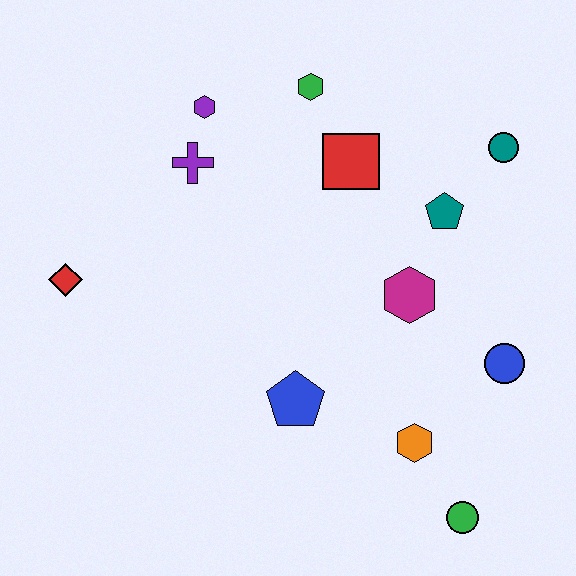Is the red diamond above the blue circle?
Yes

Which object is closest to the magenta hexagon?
The teal pentagon is closest to the magenta hexagon.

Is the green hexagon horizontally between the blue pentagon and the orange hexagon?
Yes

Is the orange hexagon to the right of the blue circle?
No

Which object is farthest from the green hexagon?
The green circle is farthest from the green hexagon.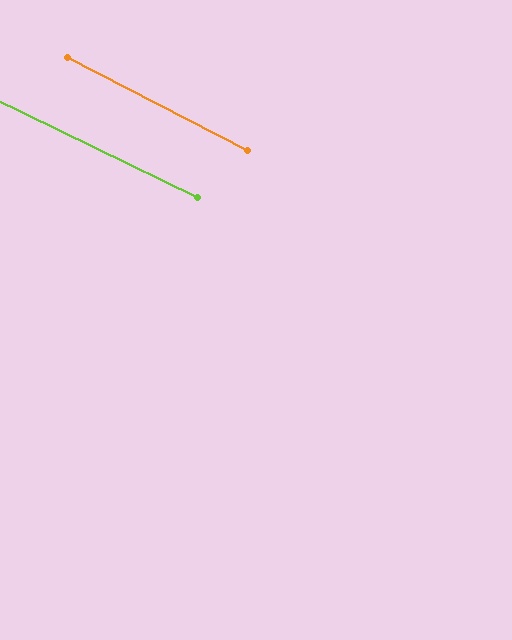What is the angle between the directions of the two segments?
Approximately 2 degrees.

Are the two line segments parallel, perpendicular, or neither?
Parallel — their directions differ by only 1.7°.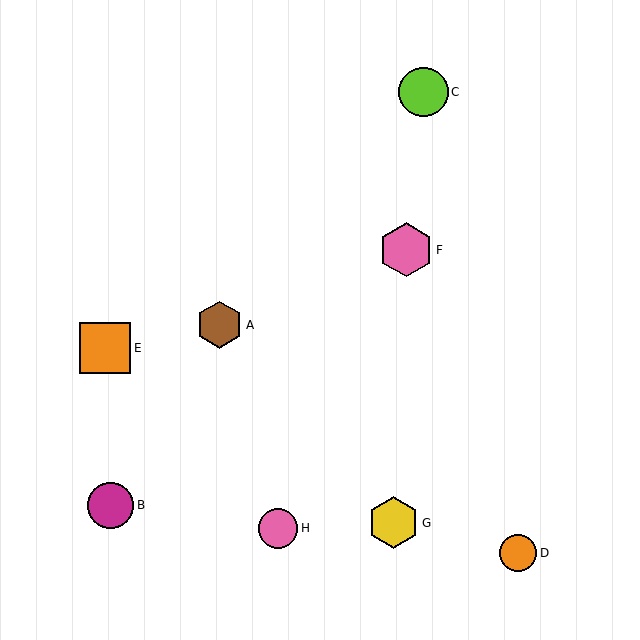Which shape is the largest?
The pink hexagon (labeled F) is the largest.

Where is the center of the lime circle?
The center of the lime circle is at (423, 92).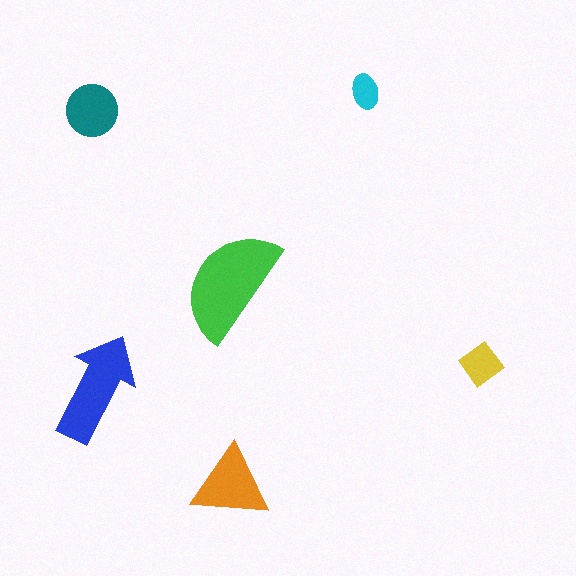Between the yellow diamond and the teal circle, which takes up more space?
The teal circle.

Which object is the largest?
The green semicircle.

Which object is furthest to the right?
The yellow diamond is rightmost.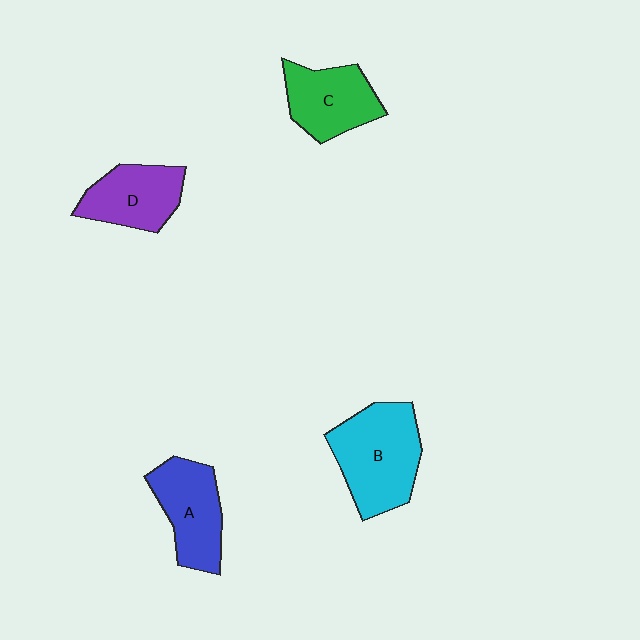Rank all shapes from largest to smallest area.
From largest to smallest: B (cyan), A (blue), C (green), D (purple).